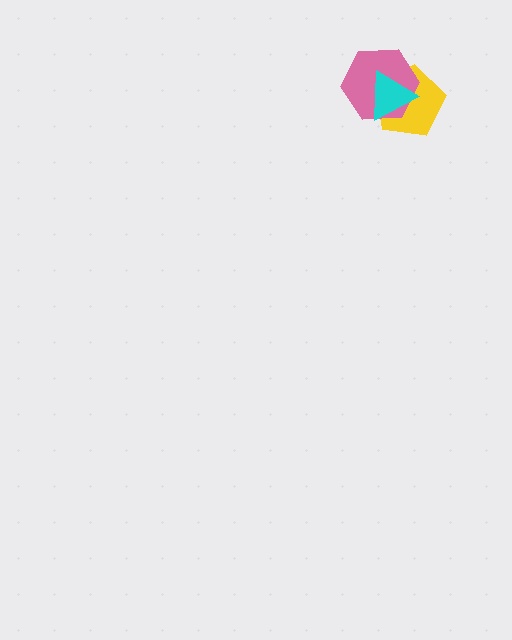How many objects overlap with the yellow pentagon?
2 objects overlap with the yellow pentagon.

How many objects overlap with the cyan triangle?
2 objects overlap with the cyan triangle.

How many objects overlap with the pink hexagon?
2 objects overlap with the pink hexagon.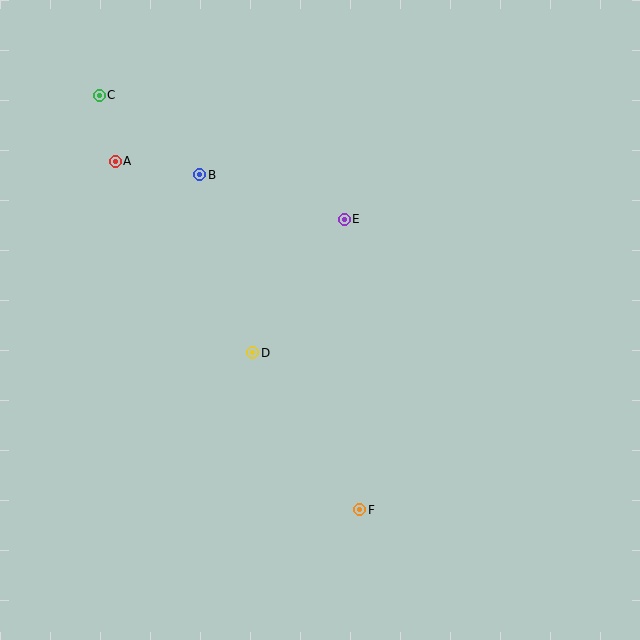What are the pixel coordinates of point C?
Point C is at (99, 95).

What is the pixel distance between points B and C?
The distance between B and C is 128 pixels.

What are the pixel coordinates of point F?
Point F is at (360, 510).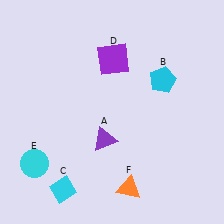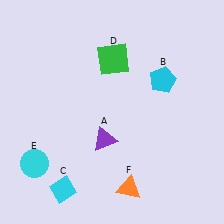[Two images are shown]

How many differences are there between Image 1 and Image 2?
There is 1 difference between the two images.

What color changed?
The square (D) changed from purple in Image 1 to green in Image 2.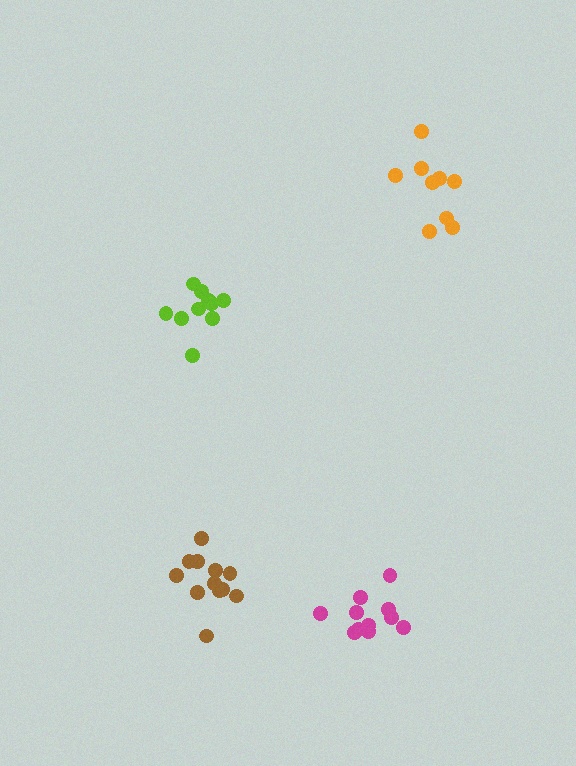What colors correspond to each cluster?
The clusters are colored: orange, magenta, lime, brown.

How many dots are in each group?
Group 1: 9 dots, Group 2: 11 dots, Group 3: 10 dots, Group 4: 12 dots (42 total).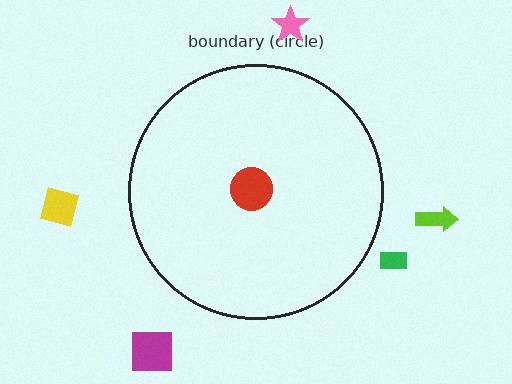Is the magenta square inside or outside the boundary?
Outside.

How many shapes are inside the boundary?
1 inside, 5 outside.